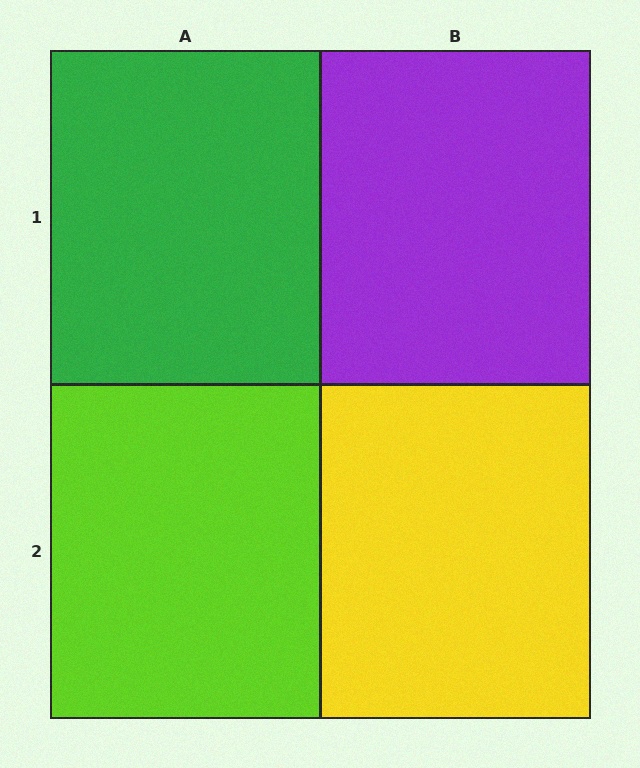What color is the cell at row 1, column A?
Green.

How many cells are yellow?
1 cell is yellow.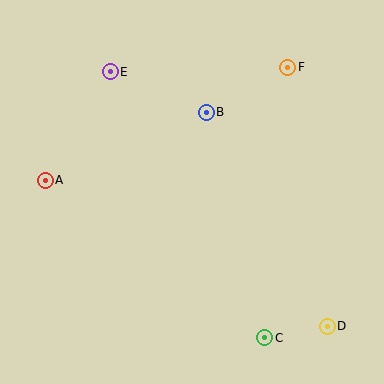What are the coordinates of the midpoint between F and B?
The midpoint between F and B is at (247, 90).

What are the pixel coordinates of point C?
Point C is at (265, 338).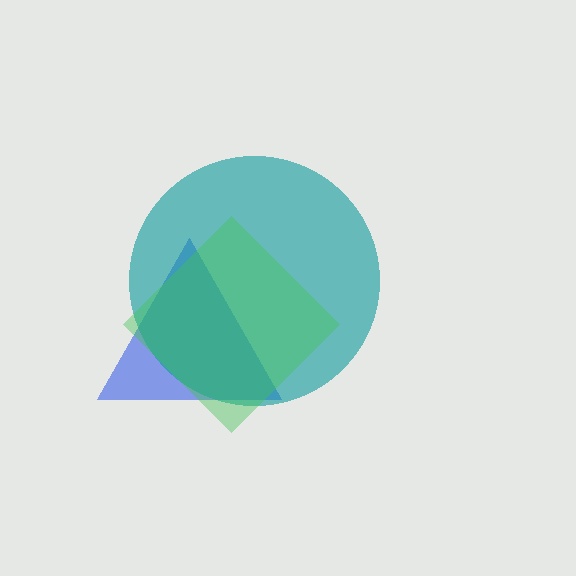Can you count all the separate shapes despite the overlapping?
Yes, there are 3 separate shapes.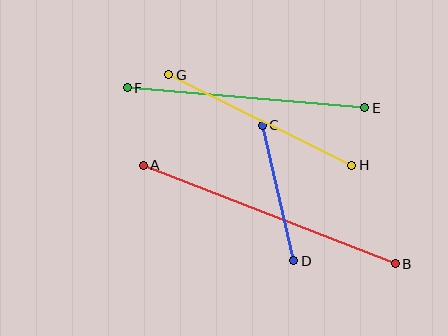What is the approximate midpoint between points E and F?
The midpoint is at approximately (246, 98) pixels.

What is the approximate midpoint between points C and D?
The midpoint is at approximately (278, 193) pixels.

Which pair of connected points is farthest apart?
Points A and B are farthest apart.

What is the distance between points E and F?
The distance is approximately 239 pixels.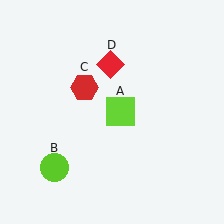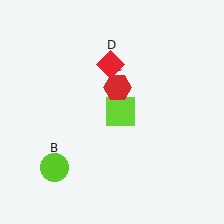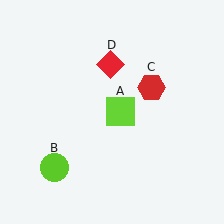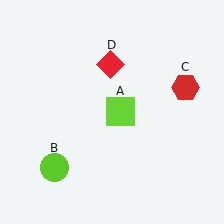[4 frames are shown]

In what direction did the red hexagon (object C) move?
The red hexagon (object C) moved right.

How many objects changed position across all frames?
1 object changed position: red hexagon (object C).